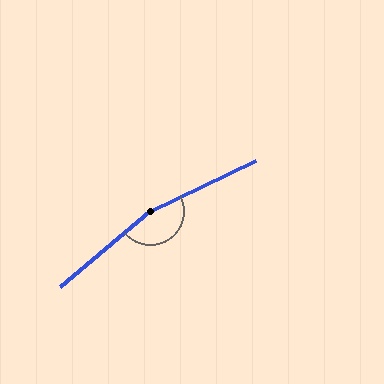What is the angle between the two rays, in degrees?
Approximately 165 degrees.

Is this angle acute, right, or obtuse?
It is obtuse.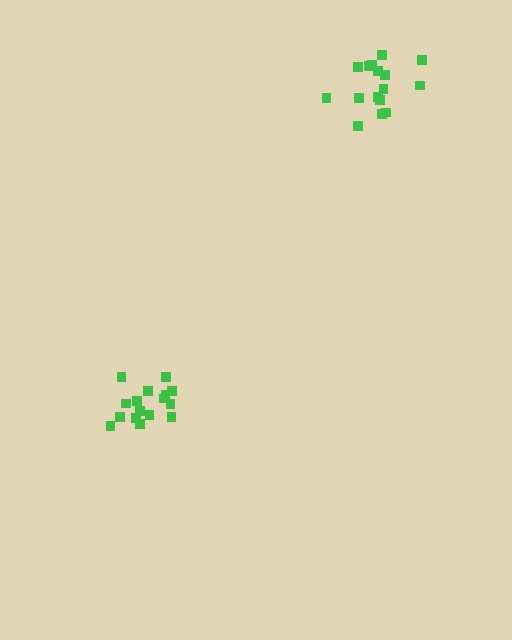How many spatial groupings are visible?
There are 2 spatial groupings.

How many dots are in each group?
Group 1: 16 dots, Group 2: 16 dots (32 total).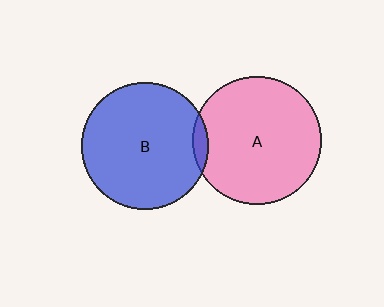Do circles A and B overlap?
Yes.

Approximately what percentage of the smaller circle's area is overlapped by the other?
Approximately 5%.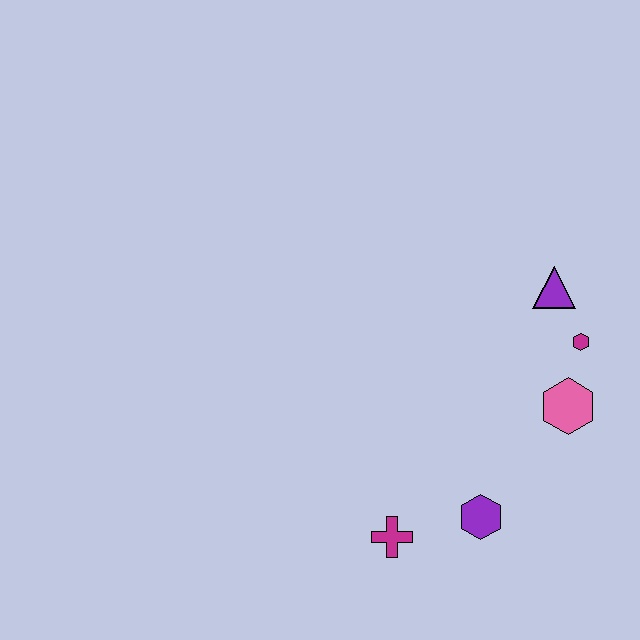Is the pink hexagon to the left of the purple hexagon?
No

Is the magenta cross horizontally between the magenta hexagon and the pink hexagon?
No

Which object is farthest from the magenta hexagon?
The magenta cross is farthest from the magenta hexagon.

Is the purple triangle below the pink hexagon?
No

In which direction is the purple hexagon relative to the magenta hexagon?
The purple hexagon is below the magenta hexagon.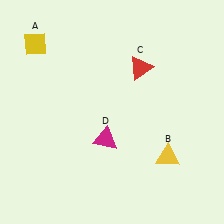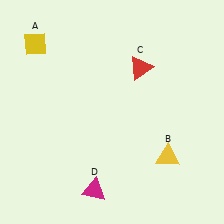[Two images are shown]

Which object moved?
The magenta triangle (D) moved down.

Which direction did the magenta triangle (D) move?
The magenta triangle (D) moved down.